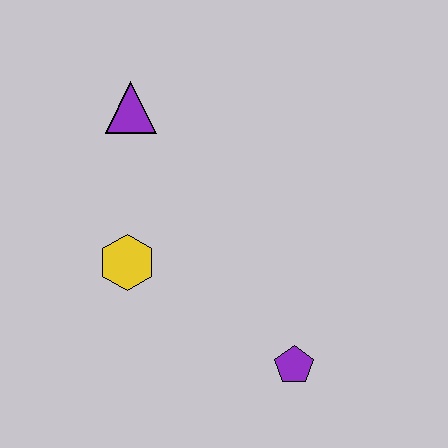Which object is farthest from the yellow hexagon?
The purple pentagon is farthest from the yellow hexagon.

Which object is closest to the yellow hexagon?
The purple triangle is closest to the yellow hexagon.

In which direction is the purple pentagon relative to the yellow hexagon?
The purple pentagon is to the right of the yellow hexagon.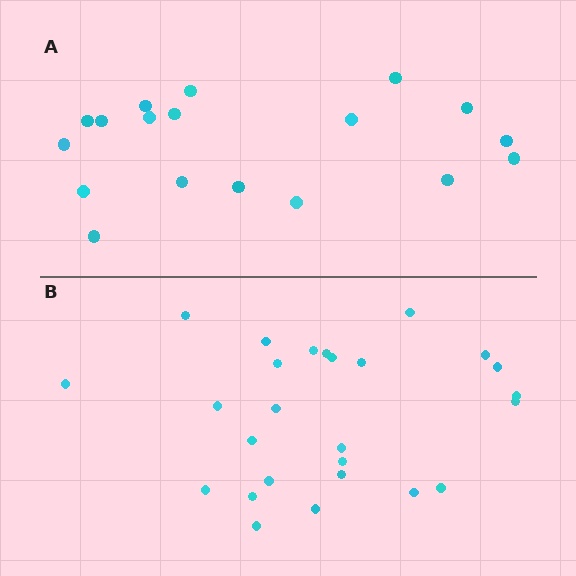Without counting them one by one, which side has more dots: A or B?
Region B (the bottom region) has more dots.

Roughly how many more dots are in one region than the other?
Region B has roughly 8 or so more dots than region A.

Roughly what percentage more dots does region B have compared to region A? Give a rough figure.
About 45% more.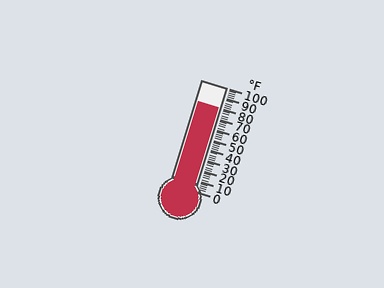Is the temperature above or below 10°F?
The temperature is above 10°F.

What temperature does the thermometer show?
The thermometer shows approximately 80°F.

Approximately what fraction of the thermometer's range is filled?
The thermometer is filled to approximately 80% of its range.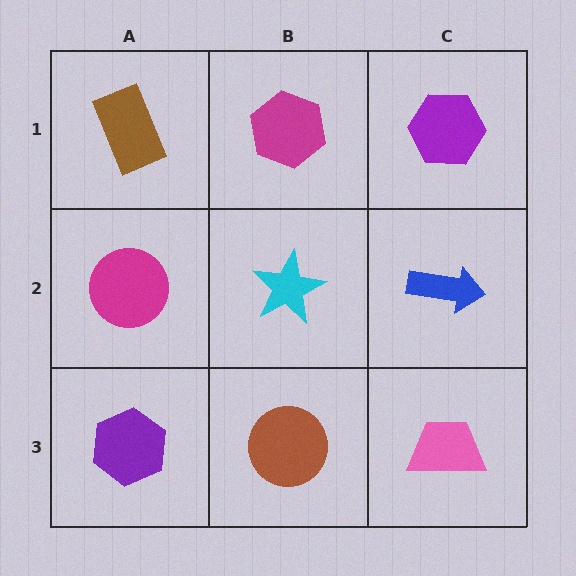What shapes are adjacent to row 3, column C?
A blue arrow (row 2, column C), a brown circle (row 3, column B).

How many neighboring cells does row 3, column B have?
3.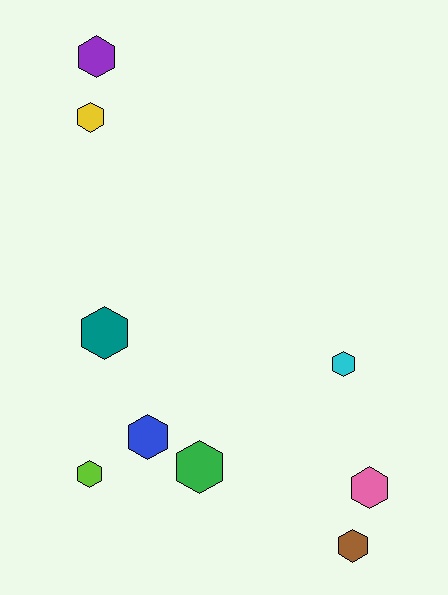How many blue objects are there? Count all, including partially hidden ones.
There is 1 blue object.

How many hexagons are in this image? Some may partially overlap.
There are 9 hexagons.